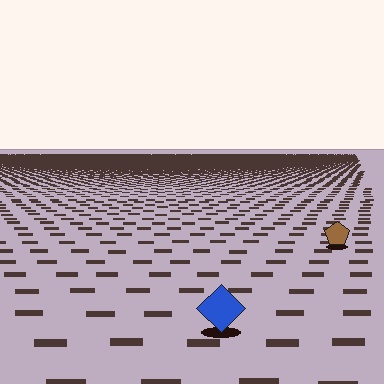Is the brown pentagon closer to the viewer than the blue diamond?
No. The blue diamond is closer — you can tell from the texture gradient: the ground texture is coarser near it.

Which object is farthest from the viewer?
The brown pentagon is farthest from the viewer. It appears smaller and the ground texture around it is denser.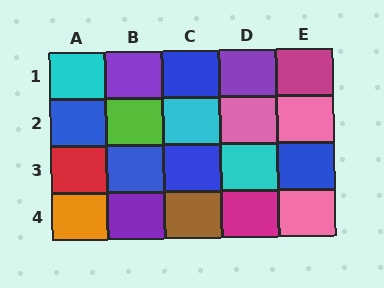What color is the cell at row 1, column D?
Purple.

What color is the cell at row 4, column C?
Brown.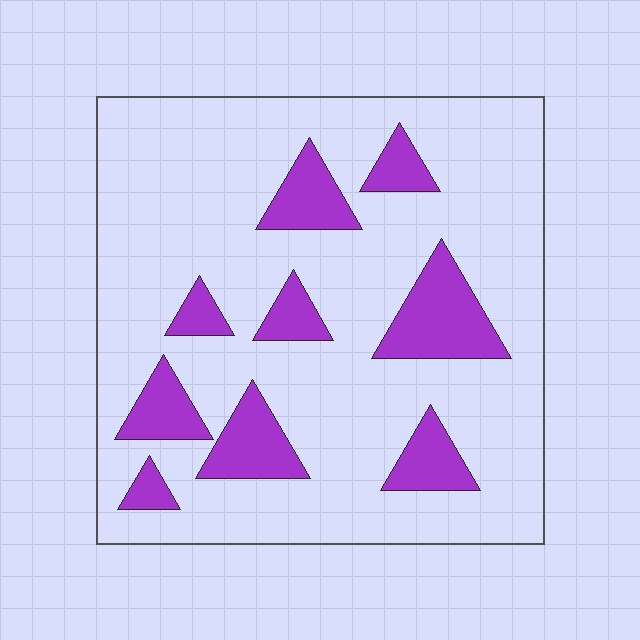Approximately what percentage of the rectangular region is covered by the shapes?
Approximately 20%.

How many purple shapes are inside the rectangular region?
9.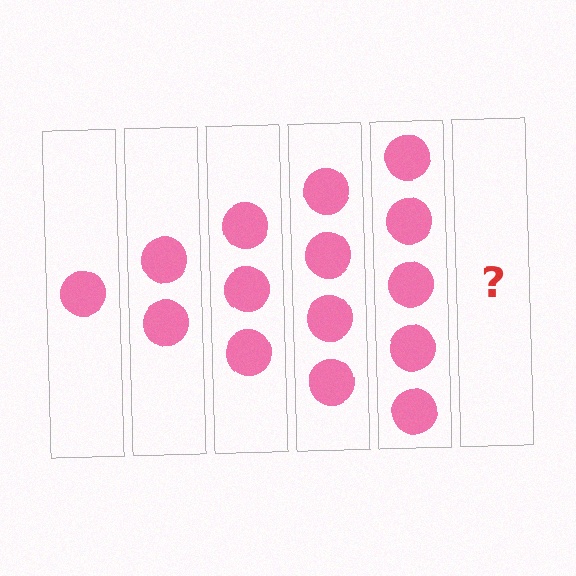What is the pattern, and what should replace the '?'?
The pattern is that each step adds one more circle. The '?' should be 6 circles.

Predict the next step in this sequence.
The next step is 6 circles.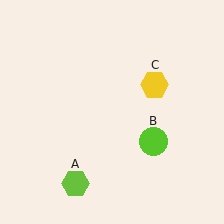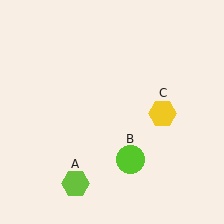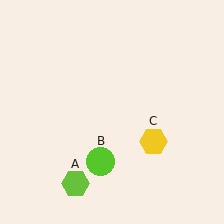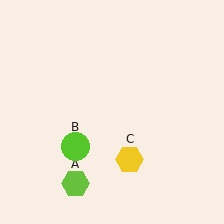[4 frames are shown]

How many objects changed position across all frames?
2 objects changed position: lime circle (object B), yellow hexagon (object C).